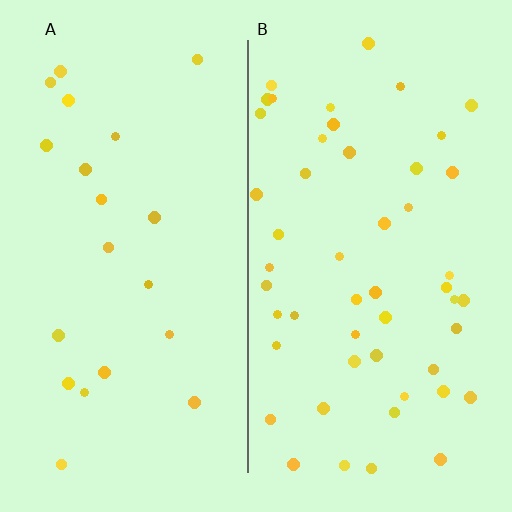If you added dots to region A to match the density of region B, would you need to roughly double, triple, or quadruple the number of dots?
Approximately double.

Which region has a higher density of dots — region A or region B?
B (the right).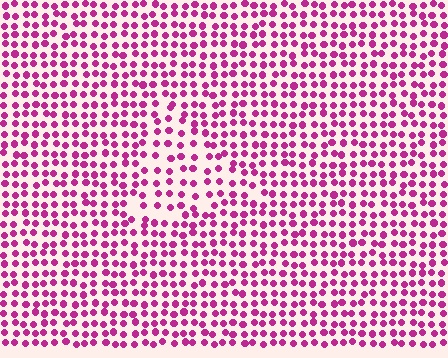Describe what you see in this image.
The image contains small magenta elements arranged at two different densities. A triangle-shaped region is visible where the elements are less densely packed than the surrounding area.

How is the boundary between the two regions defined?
The boundary is defined by a change in element density (approximately 1.6x ratio). All elements are the same color, size, and shape.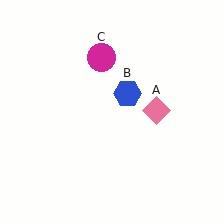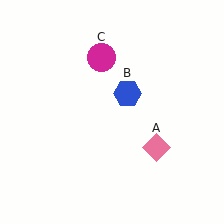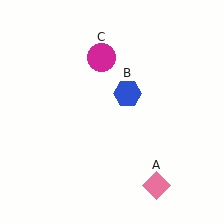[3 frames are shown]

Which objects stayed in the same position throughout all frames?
Blue hexagon (object B) and magenta circle (object C) remained stationary.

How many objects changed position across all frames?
1 object changed position: pink diamond (object A).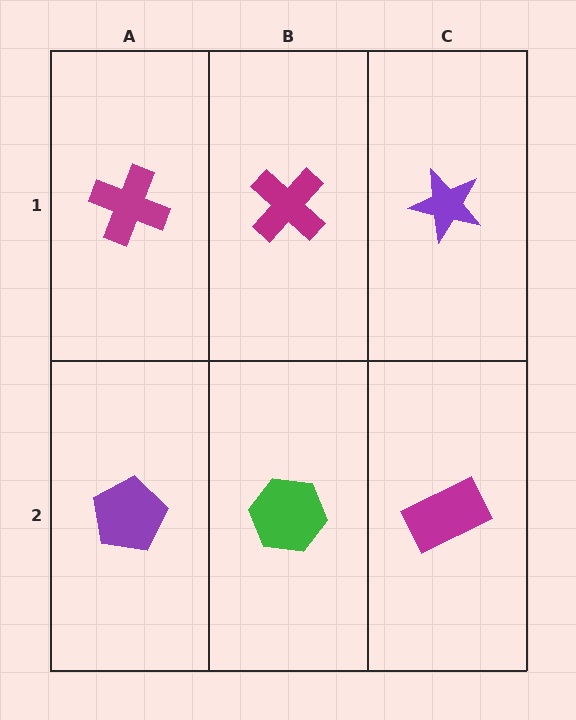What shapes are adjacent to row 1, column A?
A purple pentagon (row 2, column A), a magenta cross (row 1, column B).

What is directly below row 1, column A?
A purple pentagon.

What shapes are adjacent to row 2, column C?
A purple star (row 1, column C), a green hexagon (row 2, column B).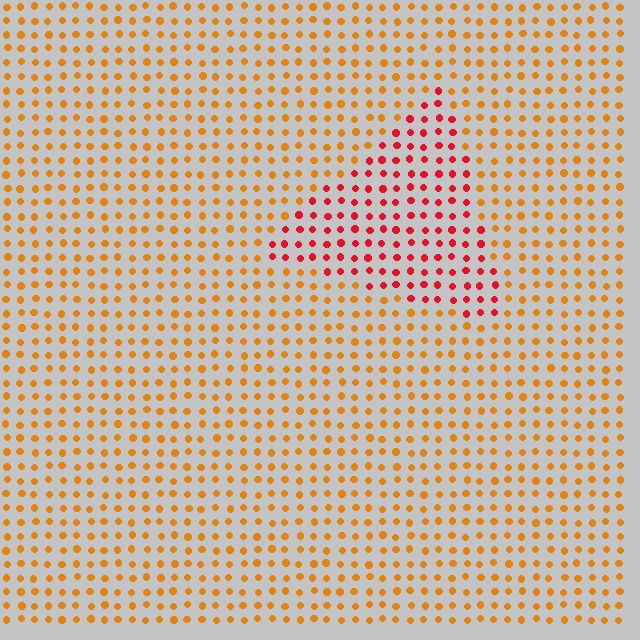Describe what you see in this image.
The image is filled with small orange elements in a uniform arrangement. A triangle-shaped region is visible where the elements are tinted to a slightly different hue, forming a subtle color boundary.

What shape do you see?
I see a triangle.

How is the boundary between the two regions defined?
The boundary is defined purely by a slight shift in hue (about 39 degrees). Spacing, size, and orientation are identical on both sides.